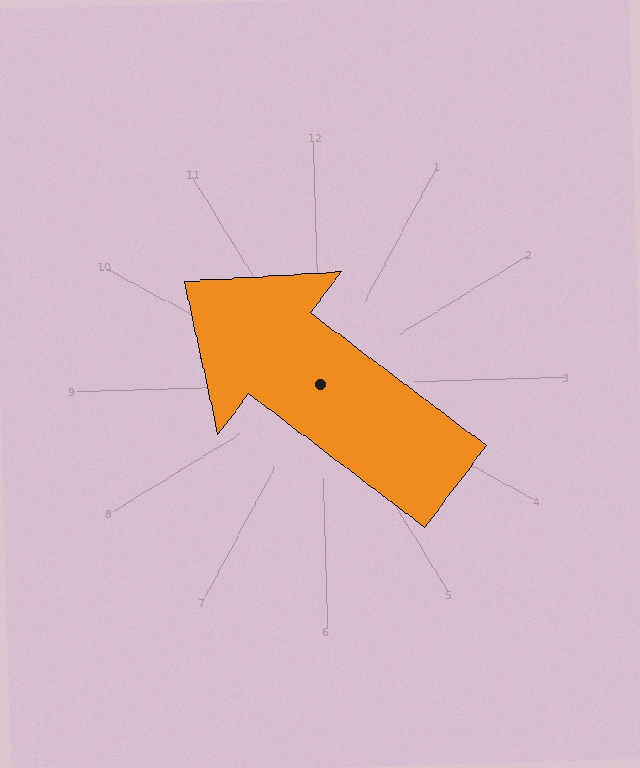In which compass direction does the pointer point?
Northwest.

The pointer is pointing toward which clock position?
Roughly 10 o'clock.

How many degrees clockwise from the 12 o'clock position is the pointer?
Approximately 309 degrees.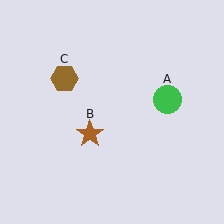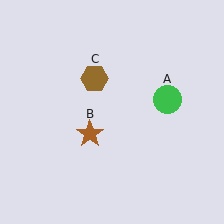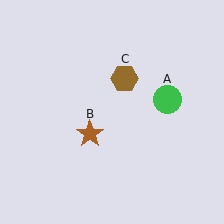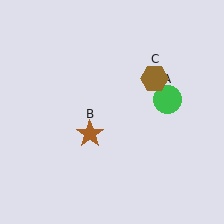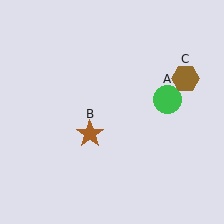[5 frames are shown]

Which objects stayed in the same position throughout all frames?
Green circle (object A) and brown star (object B) remained stationary.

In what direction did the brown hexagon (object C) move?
The brown hexagon (object C) moved right.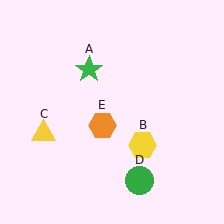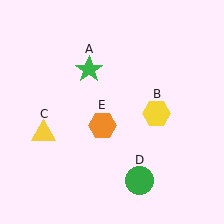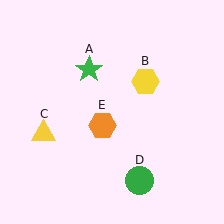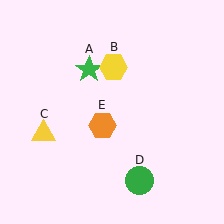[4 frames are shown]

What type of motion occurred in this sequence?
The yellow hexagon (object B) rotated counterclockwise around the center of the scene.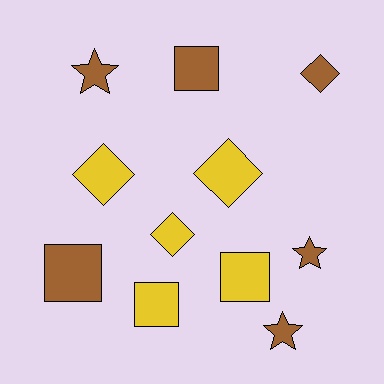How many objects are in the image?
There are 11 objects.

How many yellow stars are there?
There are no yellow stars.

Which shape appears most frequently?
Diamond, with 4 objects.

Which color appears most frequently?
Brown, with 6 objects.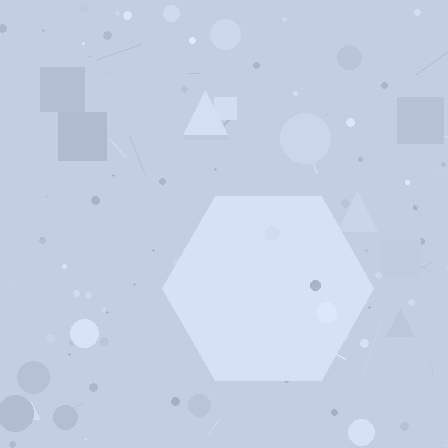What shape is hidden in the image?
A hexagon is hidden in the image.